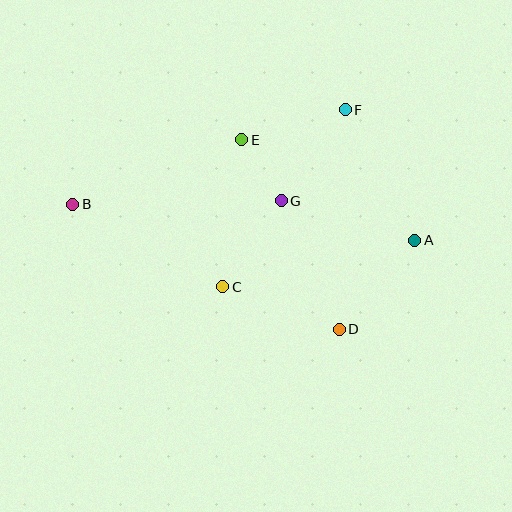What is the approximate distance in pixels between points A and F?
The distance between A and F is approximately 148 pixels.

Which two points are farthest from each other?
Points A and B are farthest from each other.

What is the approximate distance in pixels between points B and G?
The distance between B and G is approximately 209 pixels.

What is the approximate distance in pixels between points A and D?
The distance between A and D is approximately 117 pixels.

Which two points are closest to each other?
Points E and G are closest to each other.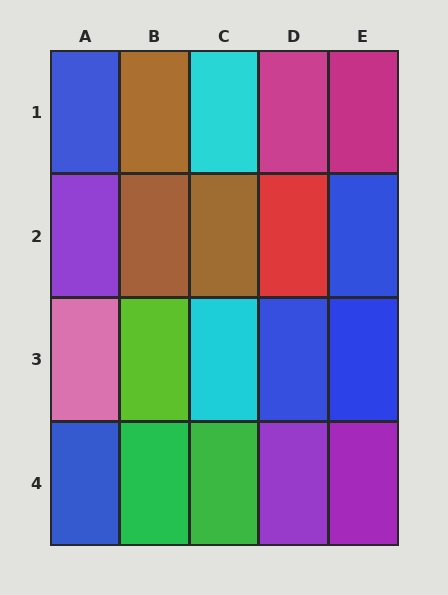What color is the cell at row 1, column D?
Magenta.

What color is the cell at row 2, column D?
Red.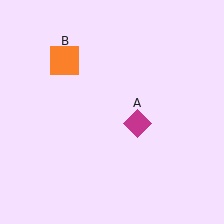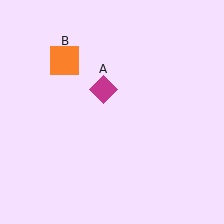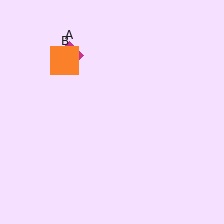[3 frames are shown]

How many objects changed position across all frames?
1 object changed position: magenta diamond (object A).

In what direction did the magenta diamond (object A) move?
The magenta diamond (object A) moved up and to the left.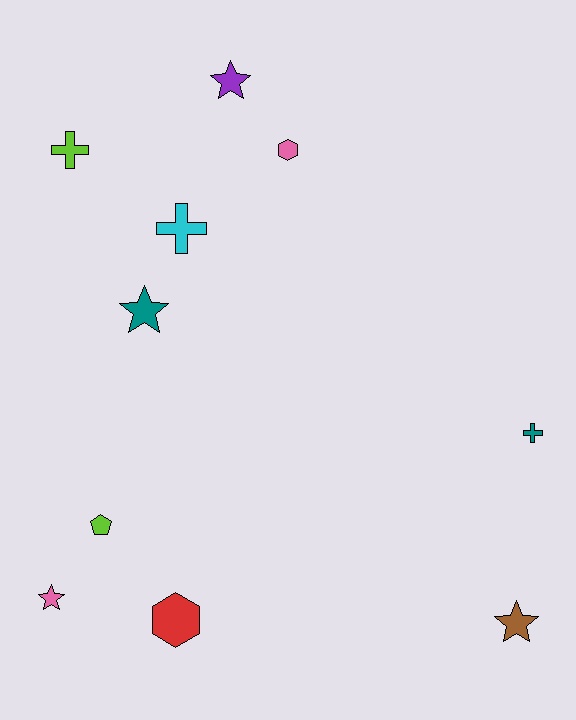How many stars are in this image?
There are 4 stars.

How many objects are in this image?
There are 10 objects.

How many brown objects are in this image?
There is 1 brown object.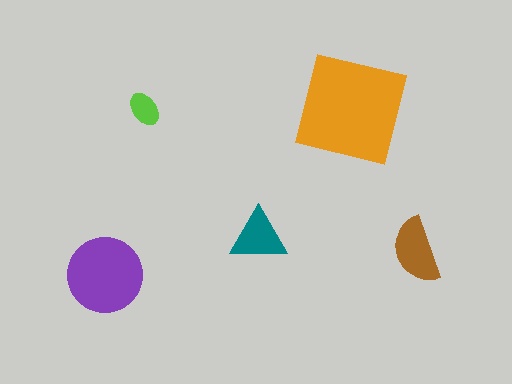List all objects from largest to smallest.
The orange square, the purple circle, the brown semicircle, the teal triangle, the lime ellipse.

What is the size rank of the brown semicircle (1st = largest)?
3rd.